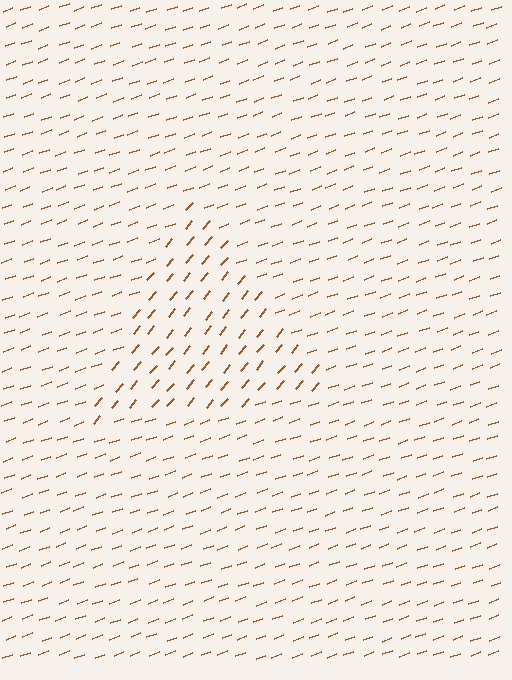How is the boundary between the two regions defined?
The boundary is defined purely by a change in line orientation (approximately 30 degrees difference). All lines are the same color and thickness.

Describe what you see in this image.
The image is filled with small brown line segments. A triangle region in the image has lines oriented differently from the surrounding lines, creating a visible texture boundary.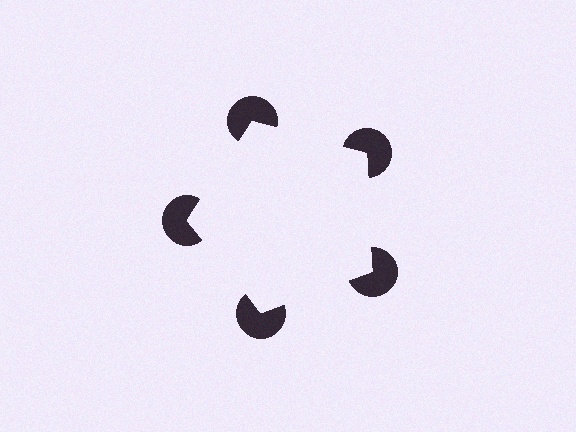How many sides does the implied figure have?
5 sides.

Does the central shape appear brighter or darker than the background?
It typically appears slightly brighter than the background, even though no actual brightness change is drawn.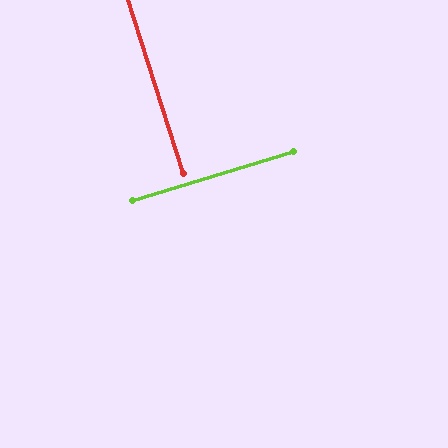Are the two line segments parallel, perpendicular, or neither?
Perpendicular — they meet at approximately 89°.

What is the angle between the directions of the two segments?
Approximately 89 degrees.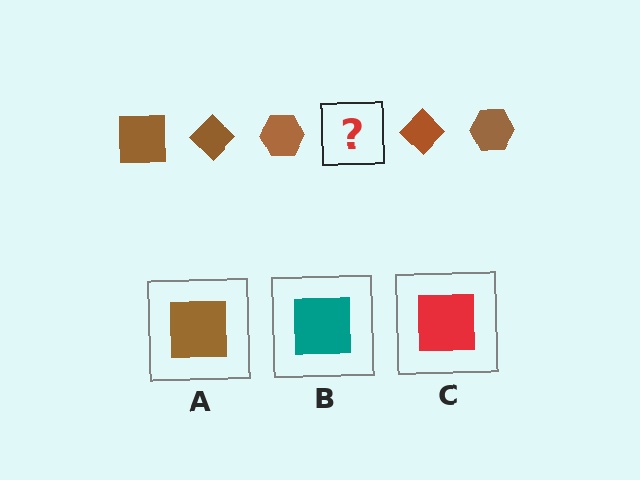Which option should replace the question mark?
Option A.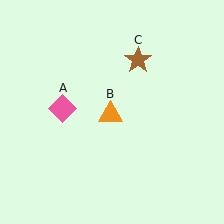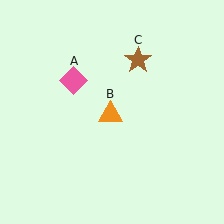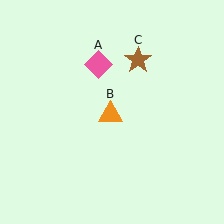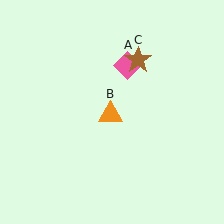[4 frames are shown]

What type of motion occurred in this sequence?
The pink diamond (object A) rotated clockwise around the center of the scene.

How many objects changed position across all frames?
1 object changed position: pink diamond (object A).